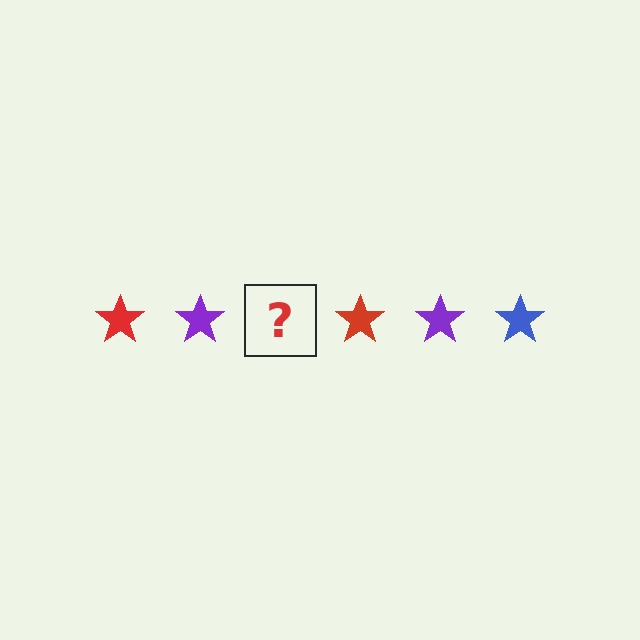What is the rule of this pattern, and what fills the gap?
The rule is that the pattern cycles through red, purple, blue stars. The gap should be filled with a blue star.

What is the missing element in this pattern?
The missing element is a blue star.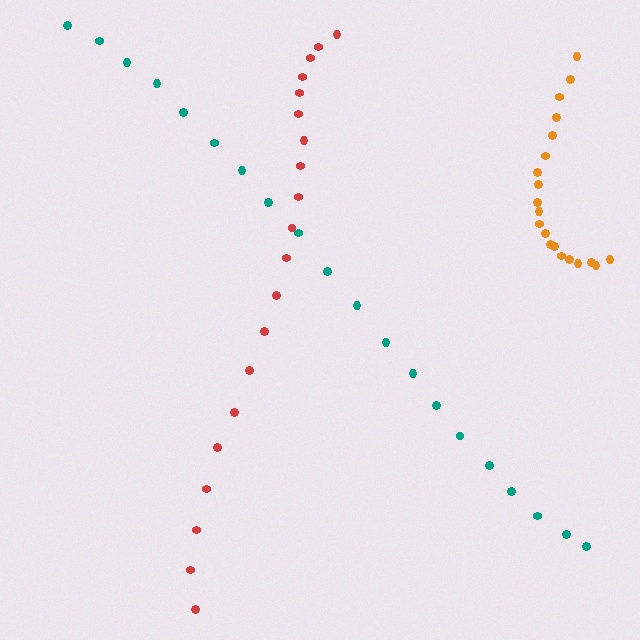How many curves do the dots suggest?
There are 3 distinct paths.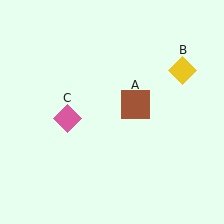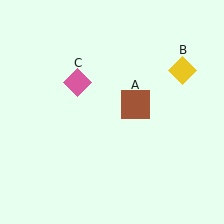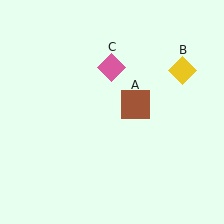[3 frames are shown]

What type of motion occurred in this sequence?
The pink diamond (object C) rotated clockwise around the center of the scene.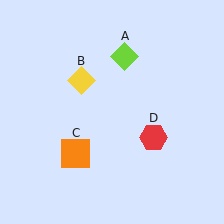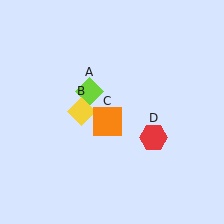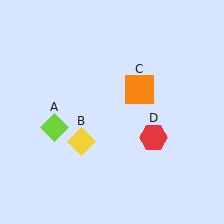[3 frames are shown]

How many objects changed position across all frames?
3 objects changed position: lime diamond (object A), yellow diamond (object B), orange square (object C).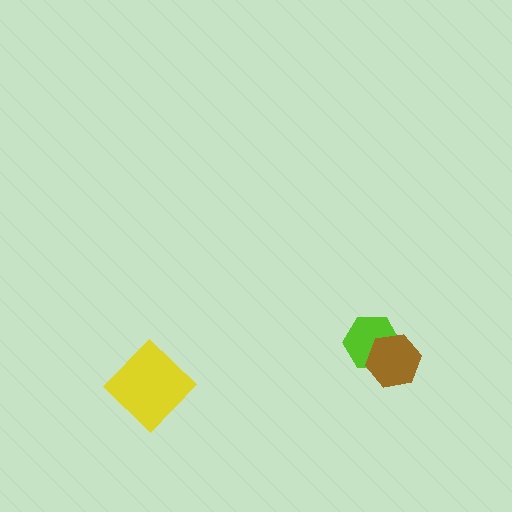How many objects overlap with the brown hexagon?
1 object overlaps with the brown hexagon.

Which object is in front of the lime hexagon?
The brown hexagon is in front of the lime hexagon.